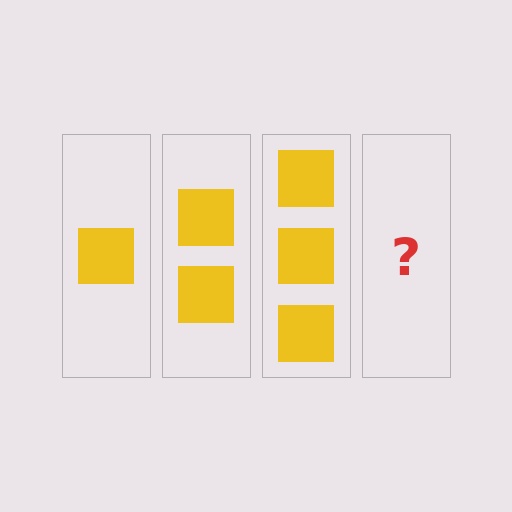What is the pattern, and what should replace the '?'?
The pattern is that each step adds one more square. The '?' should be 4 squares.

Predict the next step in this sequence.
The next step is 4 squares.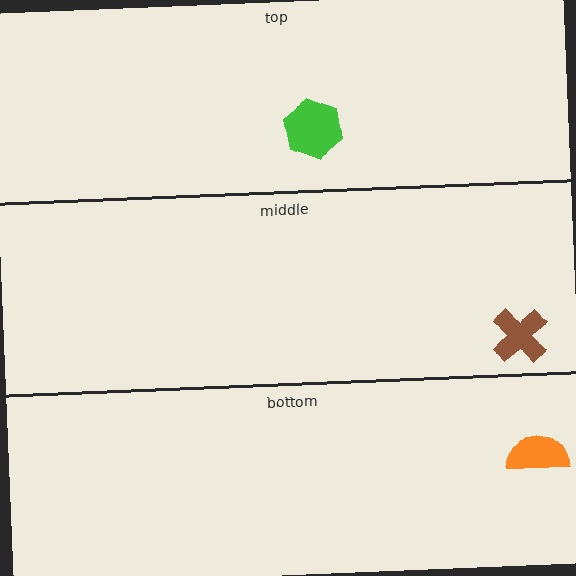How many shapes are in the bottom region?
1.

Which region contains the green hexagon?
The top region.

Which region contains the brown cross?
The middle region.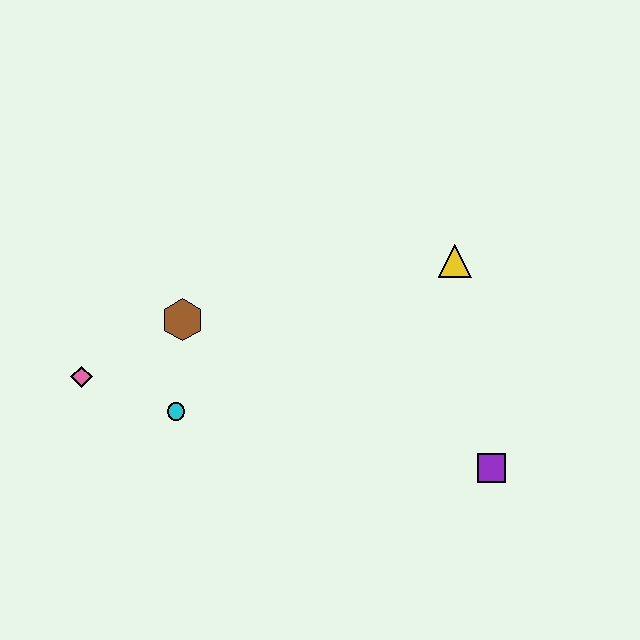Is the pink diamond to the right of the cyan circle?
No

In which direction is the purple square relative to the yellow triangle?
The purple square is below the yellow triangle.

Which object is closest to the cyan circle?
The brown hexagon is closest to the cyan circle.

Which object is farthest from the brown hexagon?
The purple square is farthest from the brown hexagon.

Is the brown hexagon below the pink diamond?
No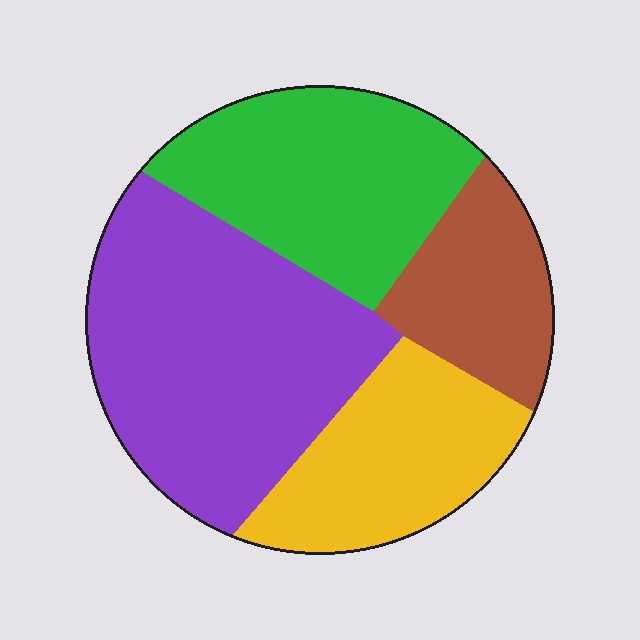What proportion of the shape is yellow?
Yellow covers about 20% of the shape.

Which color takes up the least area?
Brown, at roughly 15%.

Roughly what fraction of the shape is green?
Green takes up between a sixth and a third of the shape.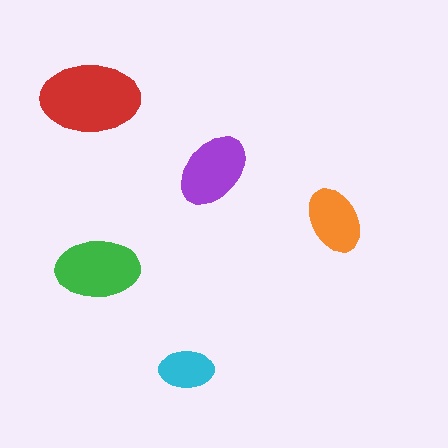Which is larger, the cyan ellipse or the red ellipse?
The red one.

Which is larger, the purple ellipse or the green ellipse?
The green one.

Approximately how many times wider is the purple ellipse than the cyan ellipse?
About 1.5 times wider.